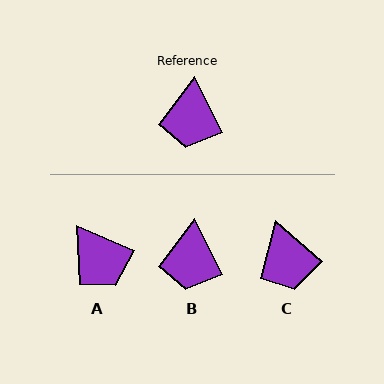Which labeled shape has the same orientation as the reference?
B.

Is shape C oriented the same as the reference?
No, it is off by about 23 degrees.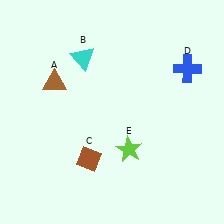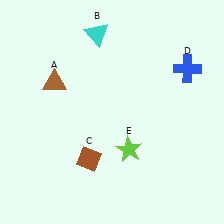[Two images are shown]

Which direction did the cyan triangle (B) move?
The cyan triangle (B) moved up.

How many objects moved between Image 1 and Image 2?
1 object moved between the two images.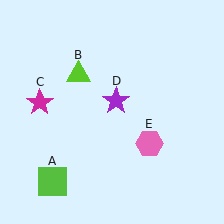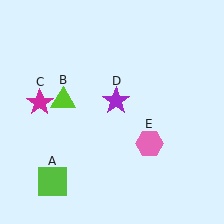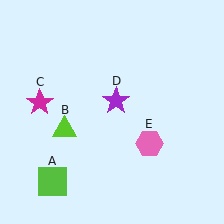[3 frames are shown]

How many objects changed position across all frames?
1 object changed position: lime triangle (object B).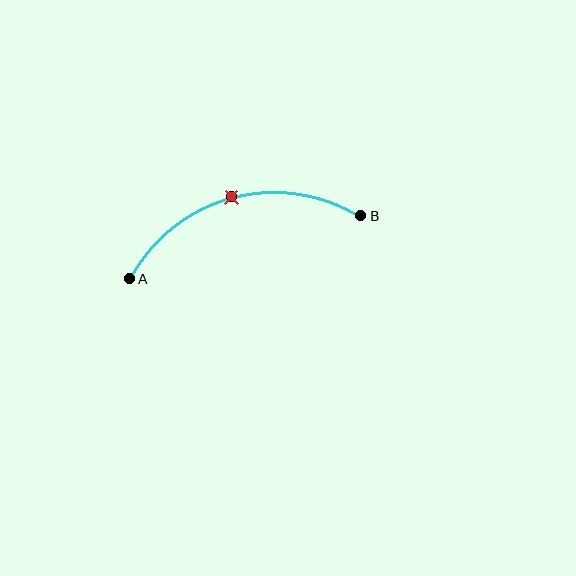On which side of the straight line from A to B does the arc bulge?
The arc bulges above the straight line connecting A and B.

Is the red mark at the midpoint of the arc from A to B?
Yes. The red mark lies on the arc at equal arc-length from both A and B — it is the arc midpoint.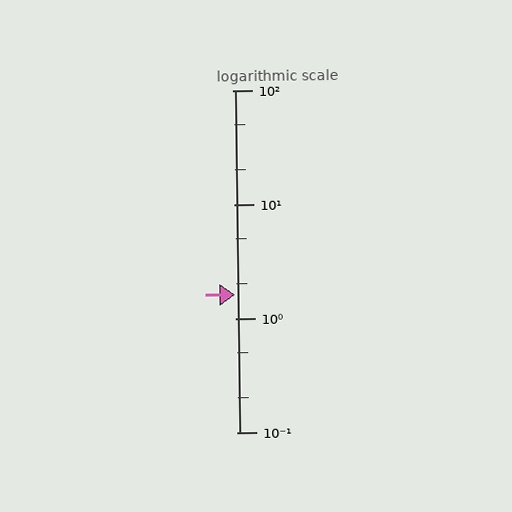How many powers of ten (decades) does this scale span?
The scale spans 3 decades, from 0.1 to 100.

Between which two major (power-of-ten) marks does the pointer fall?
The pointer is between 1 and 10.